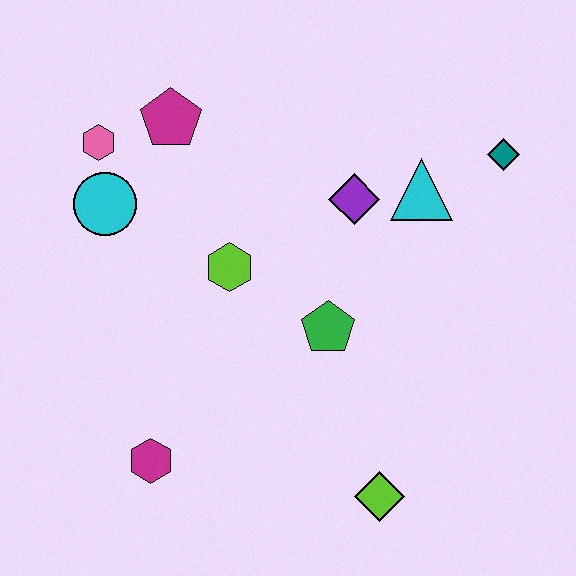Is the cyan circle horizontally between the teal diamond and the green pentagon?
No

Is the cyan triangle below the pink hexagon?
Yes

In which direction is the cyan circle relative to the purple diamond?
The cyan circle is to the left of the purple diamond.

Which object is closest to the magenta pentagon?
The pink hexagon is closest to the magenta pentagon.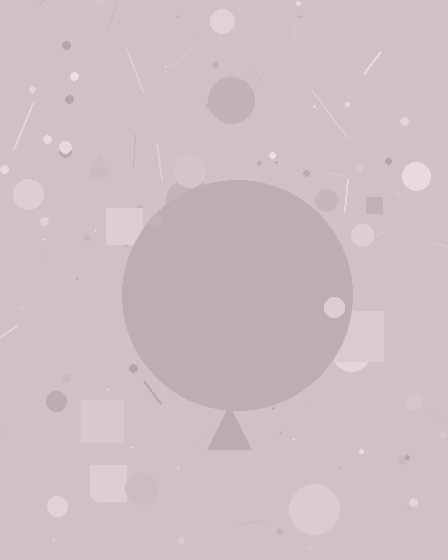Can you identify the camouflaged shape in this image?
The camouflaged shape is a circle.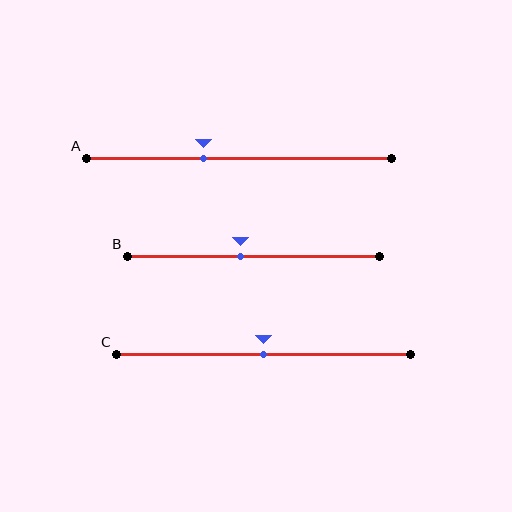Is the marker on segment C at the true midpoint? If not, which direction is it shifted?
Yes, the marker on segment C is at the true midpoint.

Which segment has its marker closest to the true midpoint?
Segment C has its marker closest to the true midpoint.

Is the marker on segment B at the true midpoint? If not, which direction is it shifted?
No, the marker on segment B is shifted to the left by about 5% of the segment length.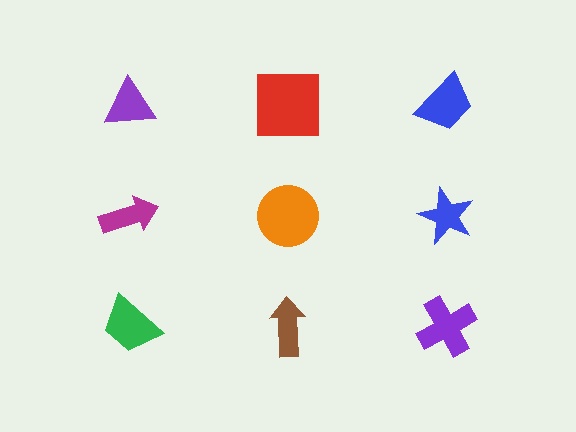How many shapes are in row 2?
3 shapes.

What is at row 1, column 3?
A blue trapezoid.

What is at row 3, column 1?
A green trapezoid.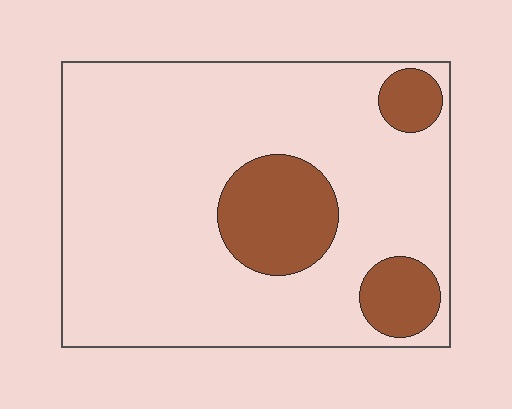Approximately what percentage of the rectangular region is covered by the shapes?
Approximately 20%.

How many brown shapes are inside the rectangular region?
3.